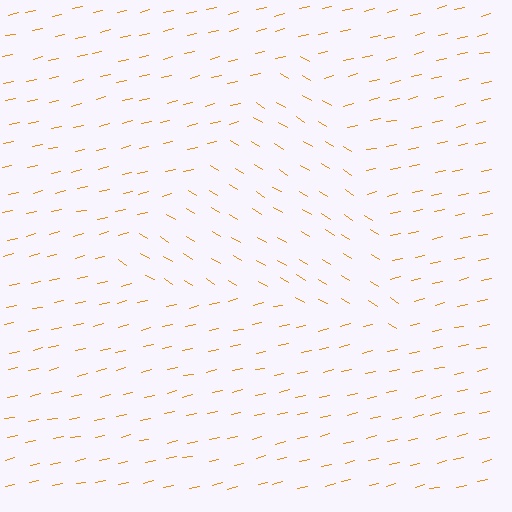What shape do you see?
I see a triangle.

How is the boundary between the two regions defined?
The boundary is defined purely by a change in line orientation (approximately 45 degrees difference). All lines are the same color and thickness.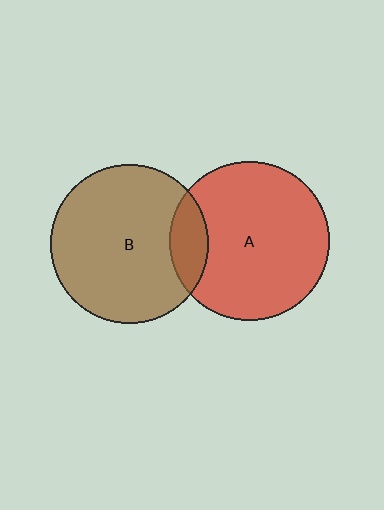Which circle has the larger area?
Circle A (red).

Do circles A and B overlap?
Yes.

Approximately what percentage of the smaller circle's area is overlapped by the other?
Approximately 15%.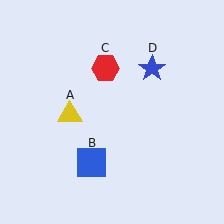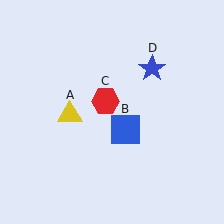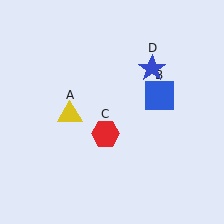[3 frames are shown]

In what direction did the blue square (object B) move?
The blue square (object B) moved up and to the right.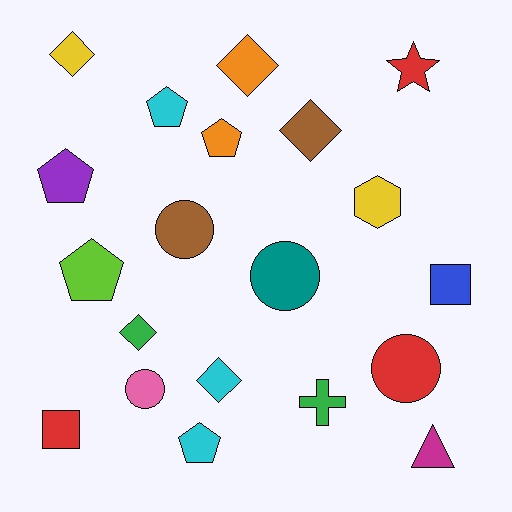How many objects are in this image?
There are 20 objects.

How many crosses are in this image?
There is 1 cross.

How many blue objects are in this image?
There is 1 blue object.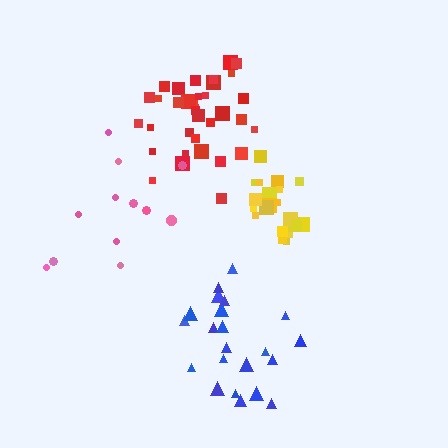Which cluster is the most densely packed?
Yellow.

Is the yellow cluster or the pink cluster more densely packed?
Yellow.